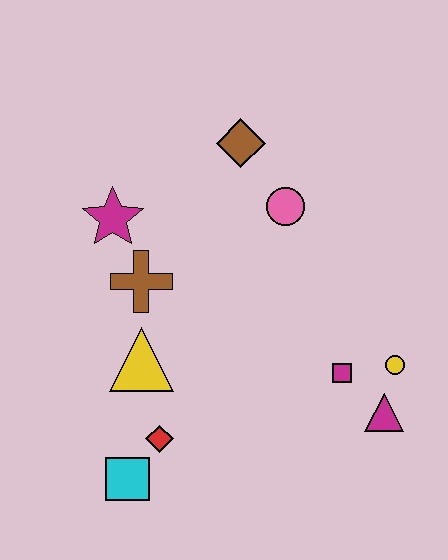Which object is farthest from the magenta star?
The magenta triangle is farthest from the magenta star.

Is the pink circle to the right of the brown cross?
Yes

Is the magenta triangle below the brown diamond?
Yes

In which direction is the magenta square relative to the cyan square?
The magenta square is to the right of the cyan square.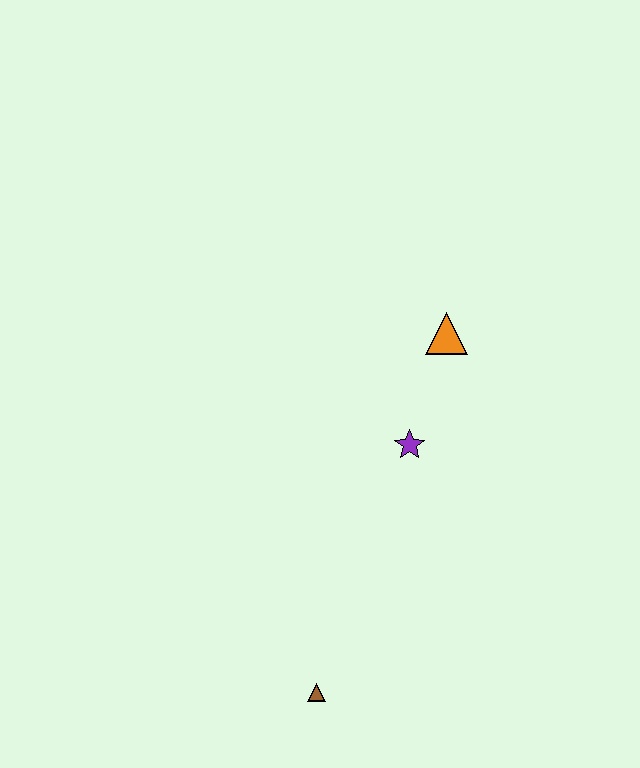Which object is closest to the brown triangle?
The purple star is closest to the brown triangle.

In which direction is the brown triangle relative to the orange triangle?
The brown triangle is below the orange triangle.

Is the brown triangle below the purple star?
Yes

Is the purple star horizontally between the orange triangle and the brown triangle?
Yes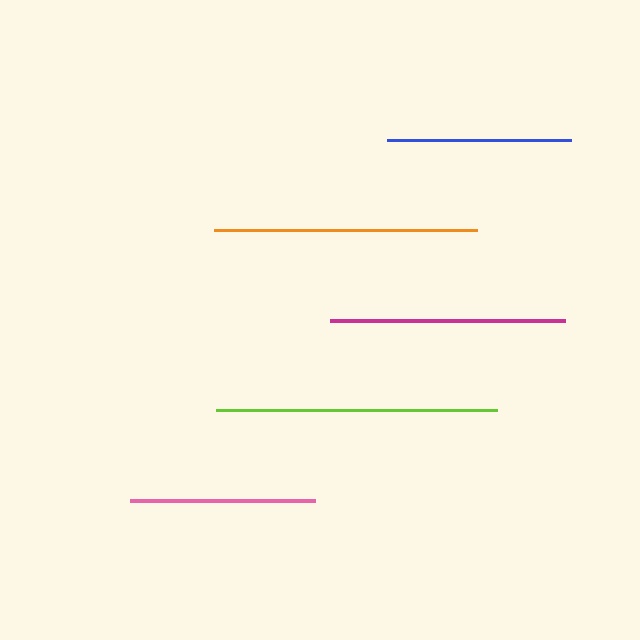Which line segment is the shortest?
The pink line is the shortest at approximately 184 pixels.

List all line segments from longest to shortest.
From longest to shortest: lime, orange, magenta, blue, pink.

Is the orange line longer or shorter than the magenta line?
The orange line is longer than the magenta line.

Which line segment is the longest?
The lime line is the longest at approximately 281 pixels.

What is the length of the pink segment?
The pink segment is approximately 184 pixels long.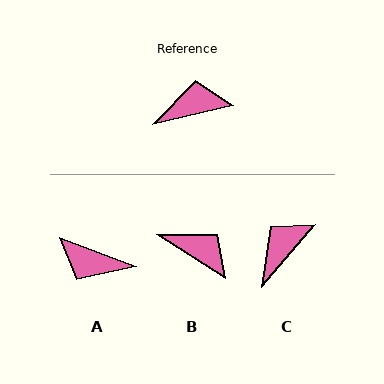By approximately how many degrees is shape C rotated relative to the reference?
Approximately 36 degrees counter-clockwise.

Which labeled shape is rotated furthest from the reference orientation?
A, about 146 degrees away.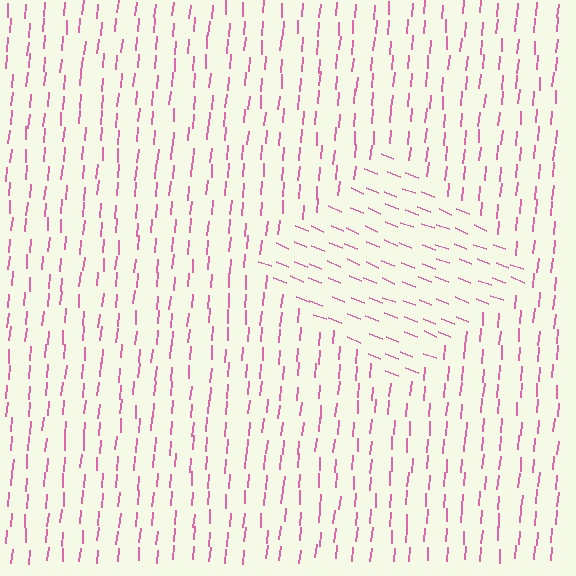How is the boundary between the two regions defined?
The boundary is defined purely by a change in line orientation (approximately 72 degrees difference). All lines are the same color and thickness.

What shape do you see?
I see a diamond.